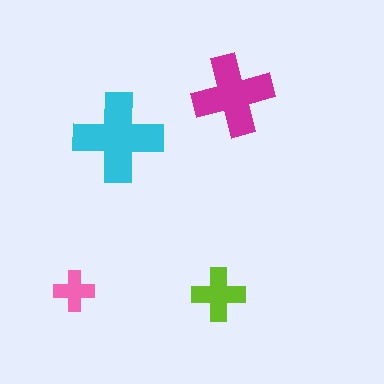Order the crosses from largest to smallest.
the cyan one, the magenta one, the lime one, the pink one.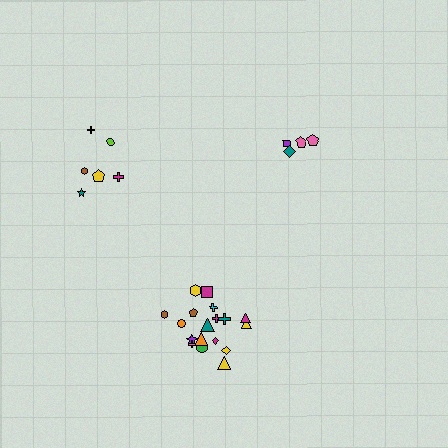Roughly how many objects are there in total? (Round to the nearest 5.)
Roughly 30 objects in total.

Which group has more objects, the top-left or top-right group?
The top-left group.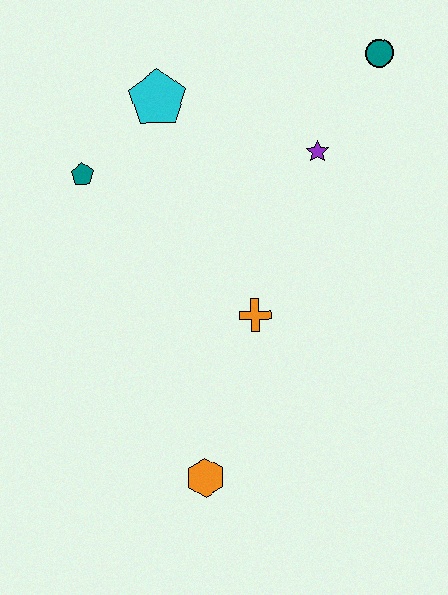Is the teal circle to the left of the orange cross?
No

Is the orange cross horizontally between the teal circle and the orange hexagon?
Yes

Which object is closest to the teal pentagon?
The cyan pentagon is closest to the teal pentagon.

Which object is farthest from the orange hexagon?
The teal circle is farthest from the orange hexagon.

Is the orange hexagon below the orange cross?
Yes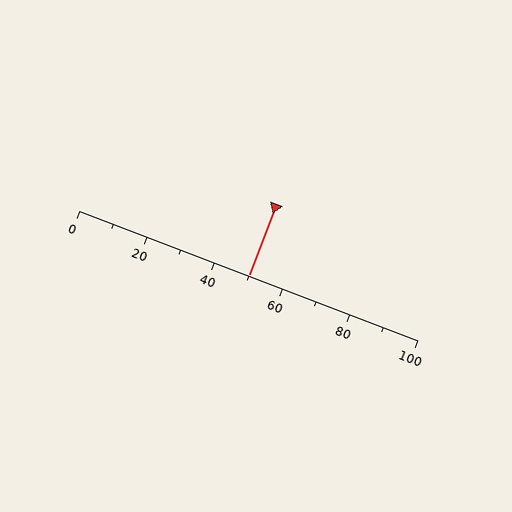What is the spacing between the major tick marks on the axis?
The major ticks are spaced 20 apart.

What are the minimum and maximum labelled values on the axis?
The axis runs from 0 to 100.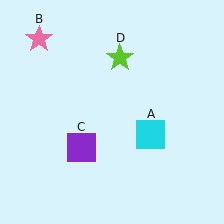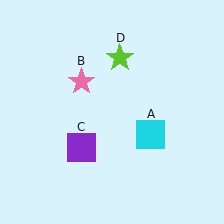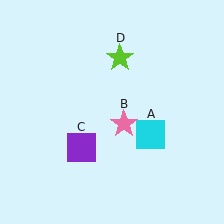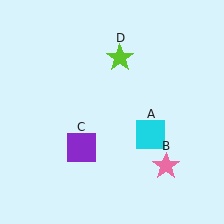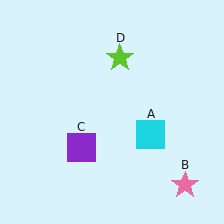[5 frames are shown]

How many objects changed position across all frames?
1 object changed position: pink star (object B).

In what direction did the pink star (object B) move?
The pink star (object B) moved down and to the right.